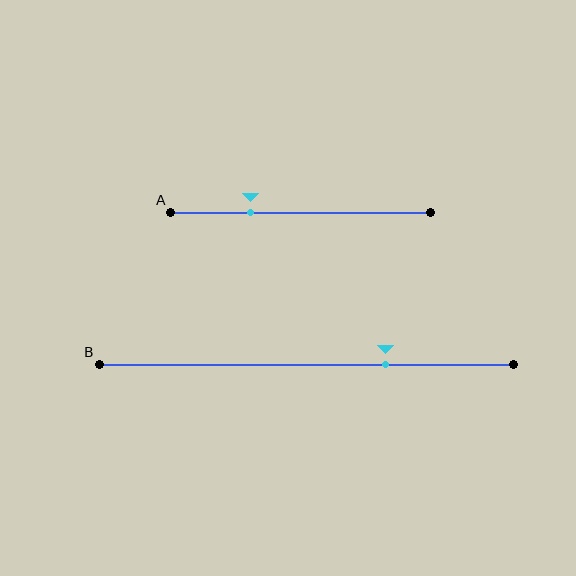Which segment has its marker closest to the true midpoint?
Segment B has its marker closest to the true midpoint.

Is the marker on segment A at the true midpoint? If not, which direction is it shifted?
No, the marker on segment A is shifted to the left by about 19% of the segment length.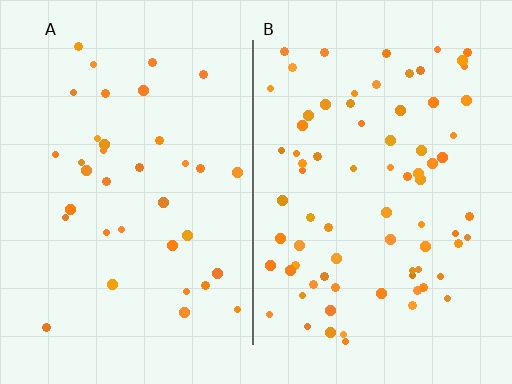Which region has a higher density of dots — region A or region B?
B (the right).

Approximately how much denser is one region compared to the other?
Approximately 2.1× — region B over region A.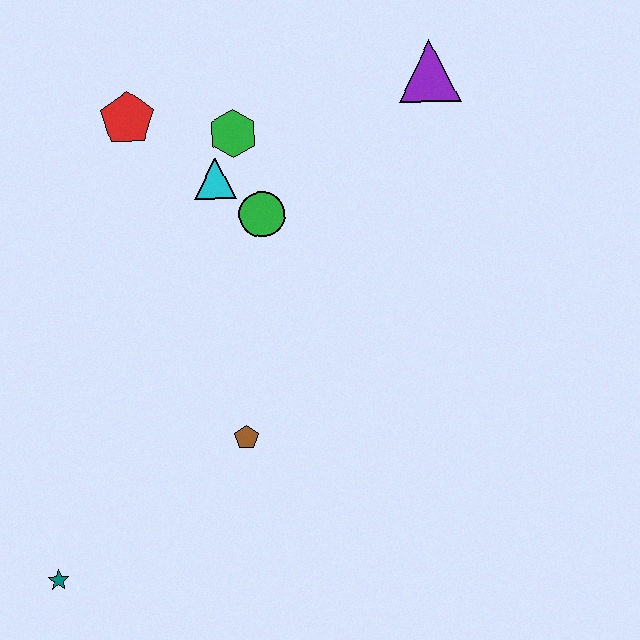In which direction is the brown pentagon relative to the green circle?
The brown pentagon is below the green circle.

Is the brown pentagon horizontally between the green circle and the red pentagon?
Yes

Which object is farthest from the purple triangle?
The teal star is farthest from the purple triangle.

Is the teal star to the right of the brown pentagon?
No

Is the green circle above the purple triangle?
No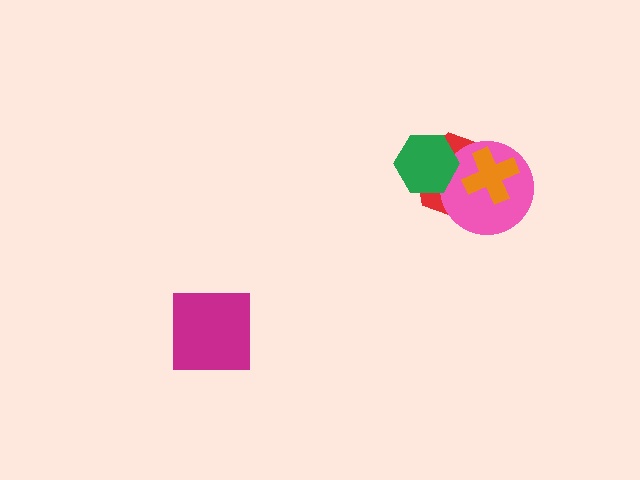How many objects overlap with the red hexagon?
3 objects overlap with the red hexagon.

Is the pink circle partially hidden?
Yes, it is partially covered by another shape.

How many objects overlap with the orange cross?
2 objects overlap with the orange cross.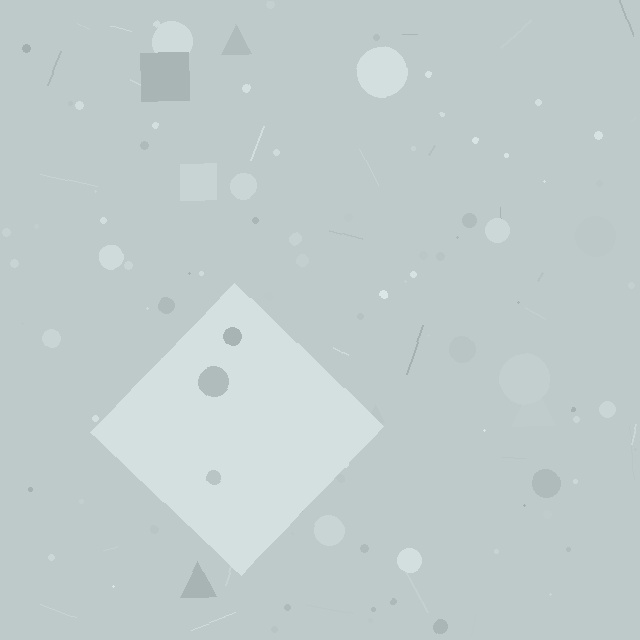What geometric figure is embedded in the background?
A diamond is embedded in the background.